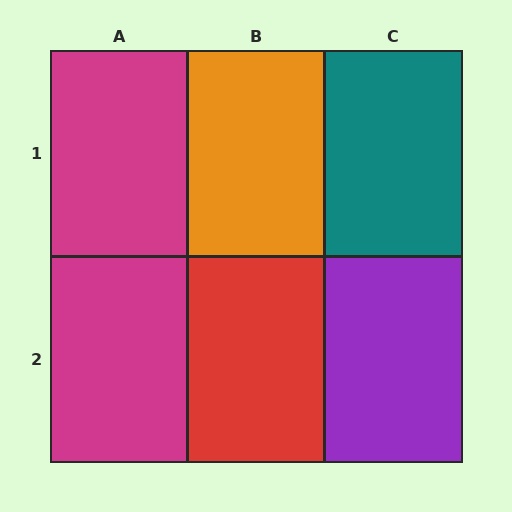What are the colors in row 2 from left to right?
Magenta, red, purple.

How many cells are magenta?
2 cells are magenta.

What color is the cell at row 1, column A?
Magenta.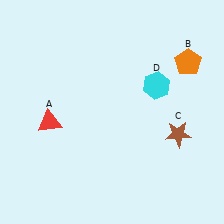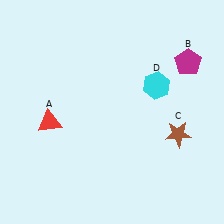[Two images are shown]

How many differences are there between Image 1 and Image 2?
There is 1 difference between the two images.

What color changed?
The pentagon (B) changed from orange in Image 1 to magenta in Image 2.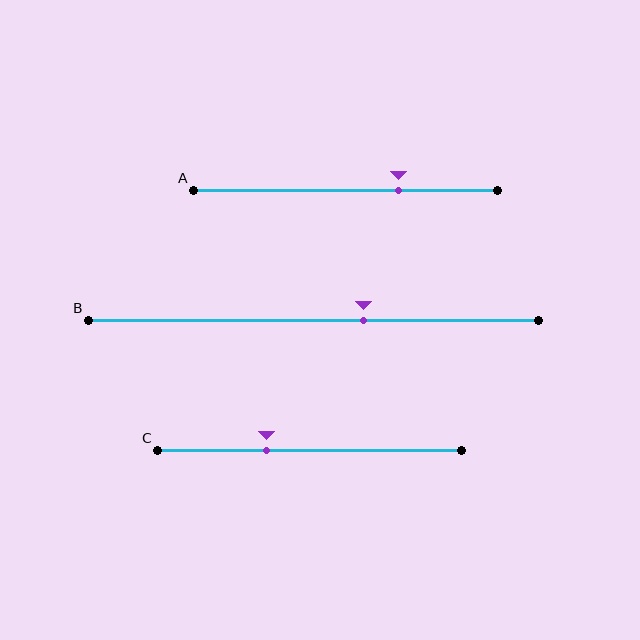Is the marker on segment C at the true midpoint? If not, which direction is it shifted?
No, the marker on segment C is shifted to the left by about 14% of the segment length.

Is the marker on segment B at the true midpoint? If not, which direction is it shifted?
No, the marker on segment B is shifted to the right by about 11% of the segment length.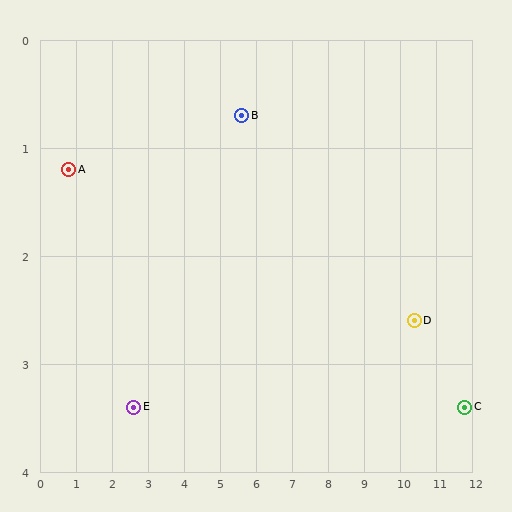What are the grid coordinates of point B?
Point B is at approximately (5.6, 0.7).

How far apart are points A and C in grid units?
Points A and C are about 11.2 grid units apart.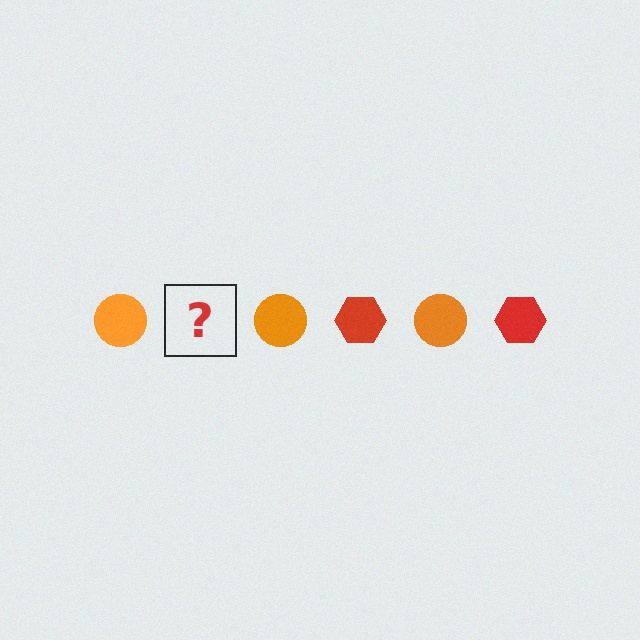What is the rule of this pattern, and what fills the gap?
The rule is that the pattern alternates between orange circle and red hexagon. The gap should be filled with a red hexagon.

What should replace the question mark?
The question mark should be replaced with a red hexagon.